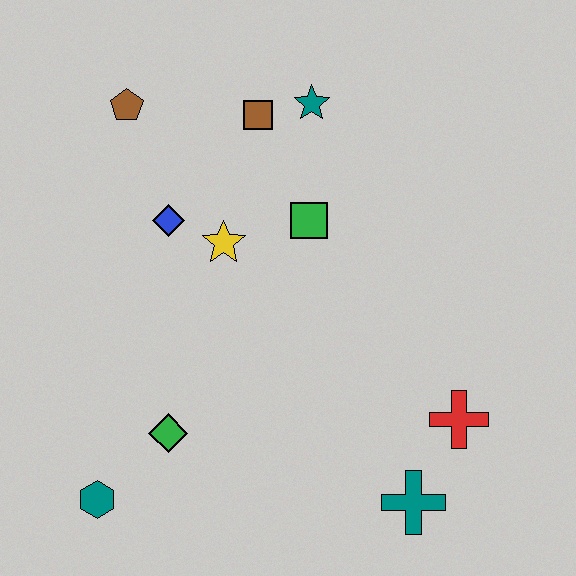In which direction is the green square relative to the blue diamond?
The green square is to the right of the blue diamond.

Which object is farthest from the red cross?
The brown pentagon is farthest from the red cross.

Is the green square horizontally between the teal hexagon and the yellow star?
No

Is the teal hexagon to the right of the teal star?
No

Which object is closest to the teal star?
The brown square is closest to the teal star.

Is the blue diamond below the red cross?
No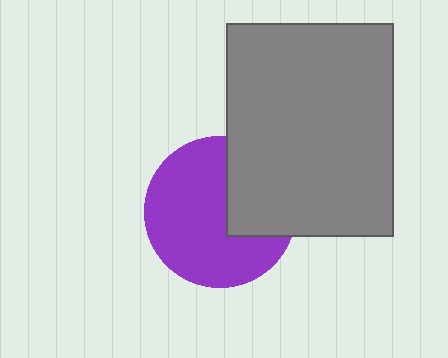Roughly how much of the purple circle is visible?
Most of it is visible (roughly 68%).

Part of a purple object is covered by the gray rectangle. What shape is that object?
It is a circle.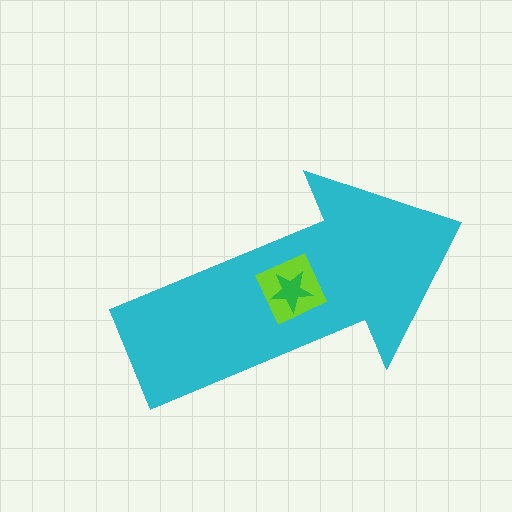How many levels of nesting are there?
3.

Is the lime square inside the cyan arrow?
Yes.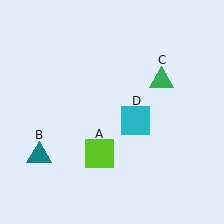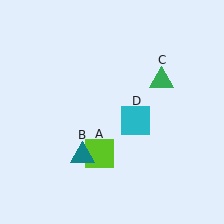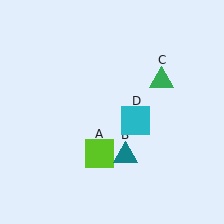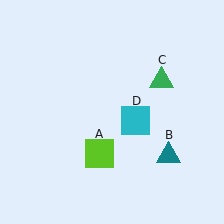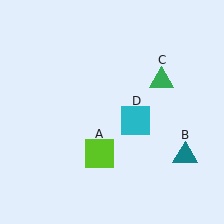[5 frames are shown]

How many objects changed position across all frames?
1 object changed position: teal triangle (object B).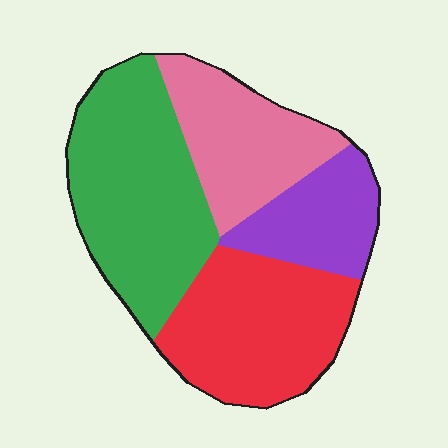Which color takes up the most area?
Green, at roughly 35%.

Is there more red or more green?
Green.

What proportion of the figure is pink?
Pink covers 21% of the figure.